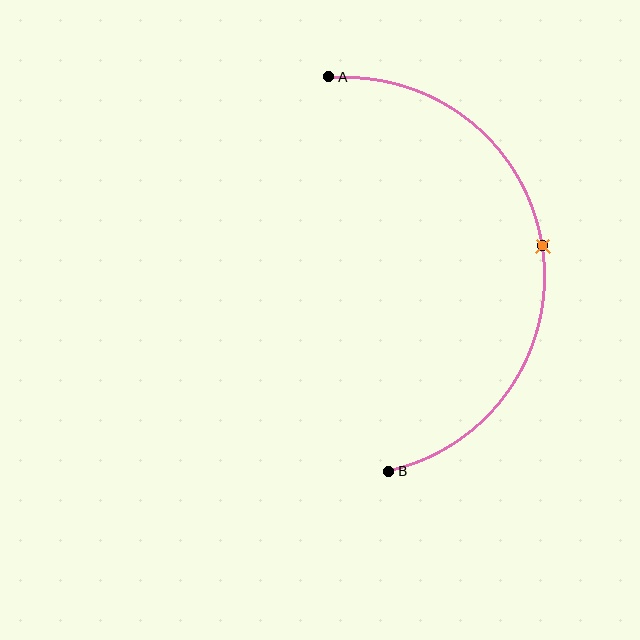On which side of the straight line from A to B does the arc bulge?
The arc bulges to the right of the straight line connecting A and B.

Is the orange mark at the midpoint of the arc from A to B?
Yes. The orange mark lies on the arc at equal arc-length from both A and B — it is the arc midpoint.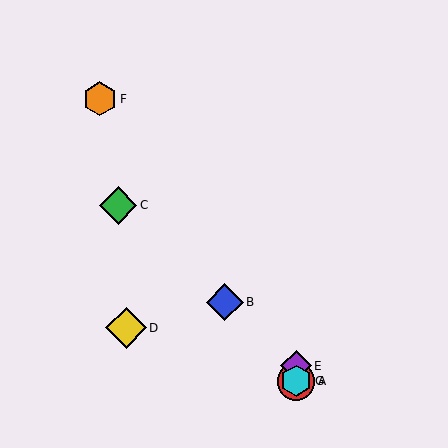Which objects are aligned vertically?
Objects A, E, G are aligned vertically.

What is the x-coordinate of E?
Object E is at x≈296.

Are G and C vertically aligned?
No, G is at x≈296 and C is at x≈118.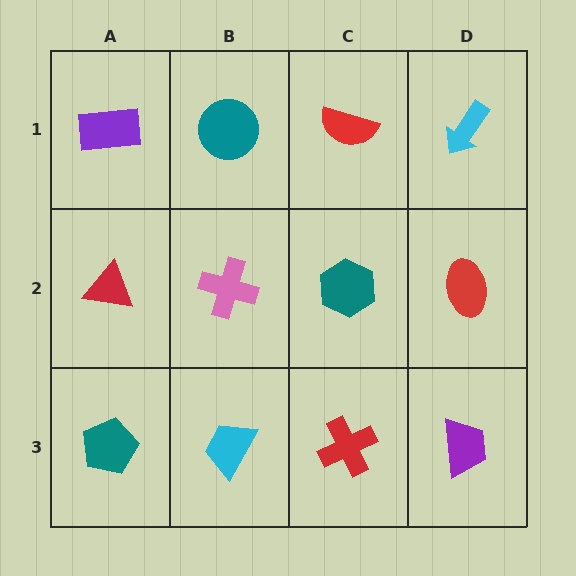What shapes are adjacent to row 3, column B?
A pink cross (row 2, column B), a teal pentagon (row 3, column A), a red cross (row 3, column C).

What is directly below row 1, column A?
A red triangle.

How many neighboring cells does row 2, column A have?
3.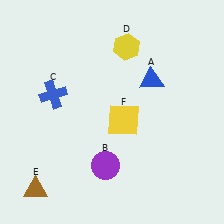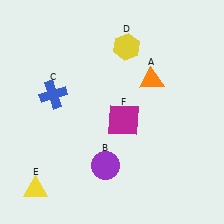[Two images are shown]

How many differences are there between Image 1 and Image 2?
There are 3 differences between the two images.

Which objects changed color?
A changed from blue to orange. E changed from brown to yellow. F changed from yellow to magenta.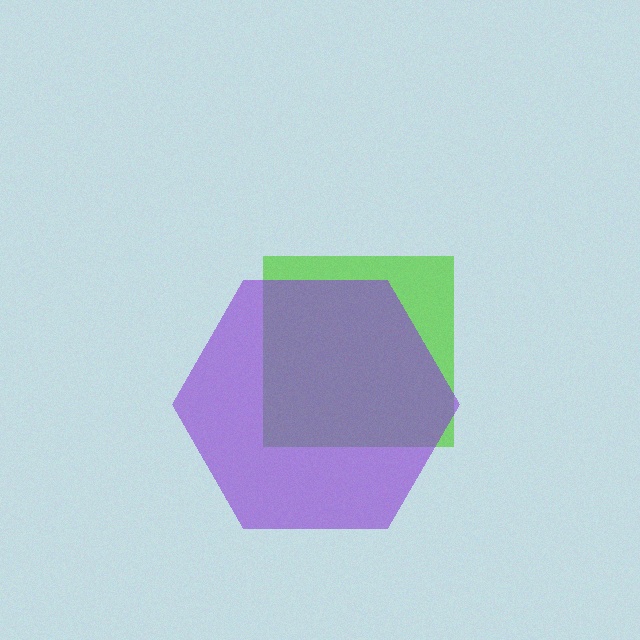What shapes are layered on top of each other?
The layered shapes are: a lime square, a purple hexagon.